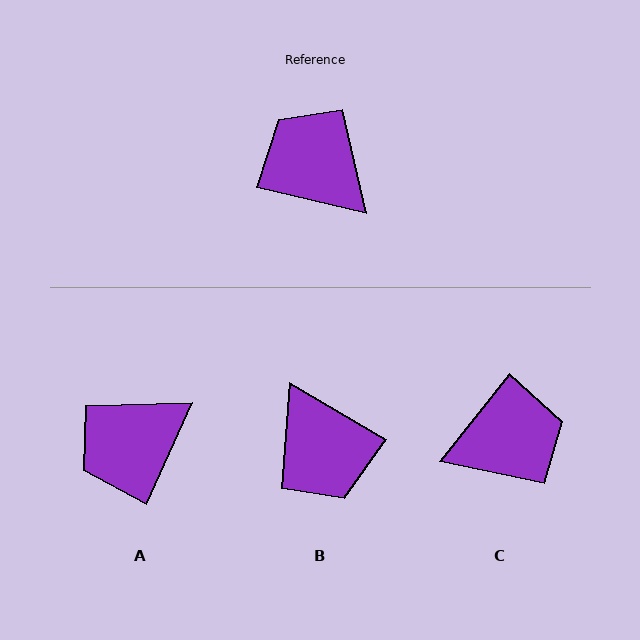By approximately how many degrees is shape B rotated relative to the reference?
Approximately 162 degrees counter-clockwise.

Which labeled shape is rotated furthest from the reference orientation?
B, about 162 degrees away.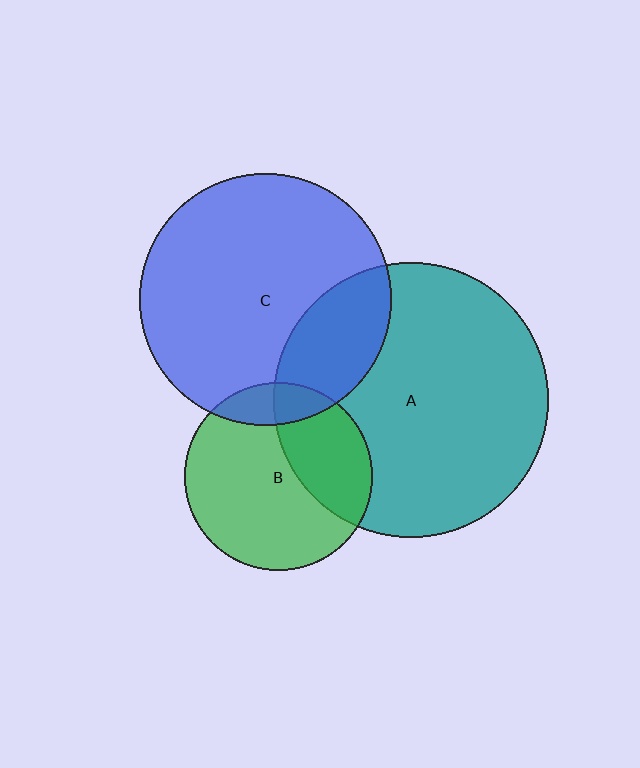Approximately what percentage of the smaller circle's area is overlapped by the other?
Approximately 35%.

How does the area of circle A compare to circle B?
Approximately 2.1 times.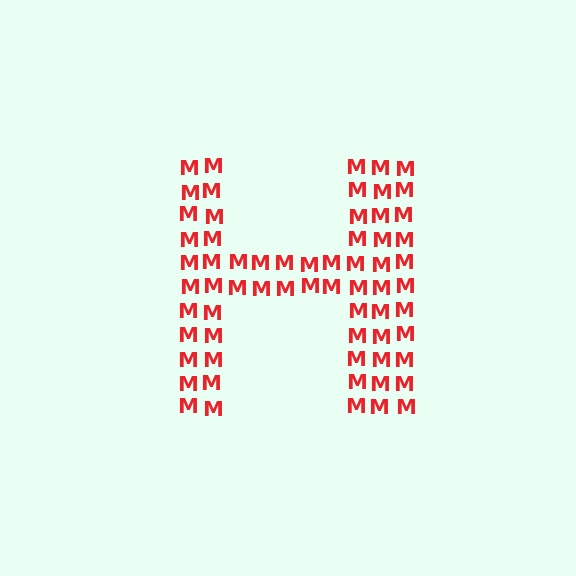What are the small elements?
The small elements are letter M's.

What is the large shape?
The large shape is the letter H.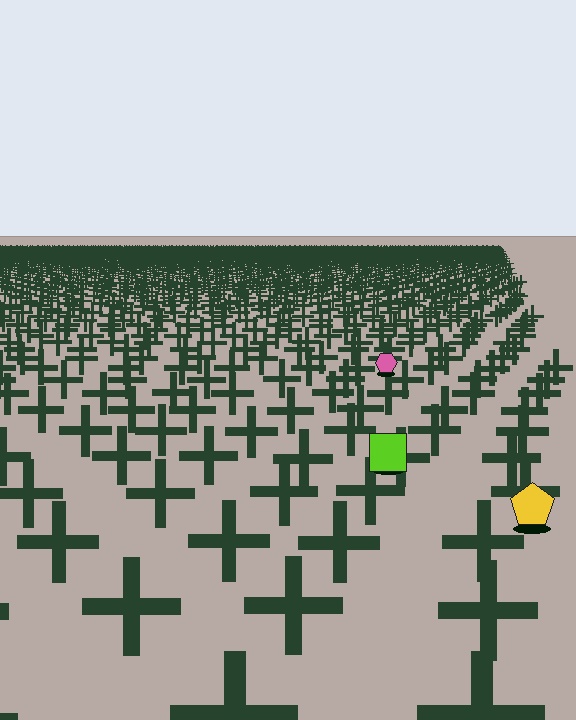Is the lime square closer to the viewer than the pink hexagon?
Yes. The lime square is closer — you can tell from the texture gradient: the ground texture is coarser near it.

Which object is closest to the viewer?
The yellow pentagon is closest. The texture marks near it are larger and more spread out.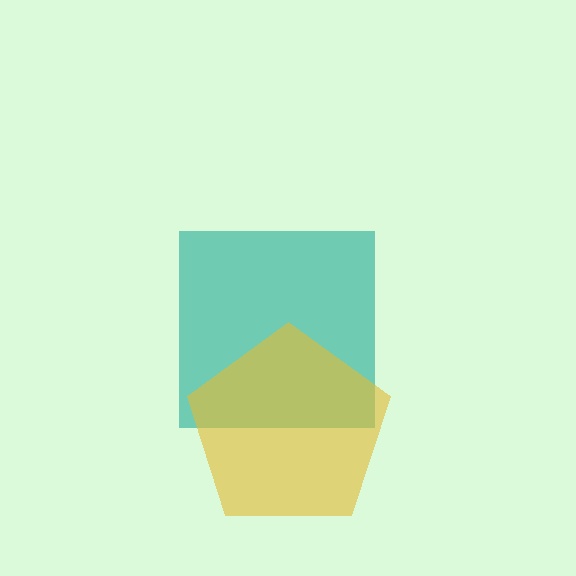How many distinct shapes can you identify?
There are 2 distinct shapes: a teal square, a yellow pentagon.